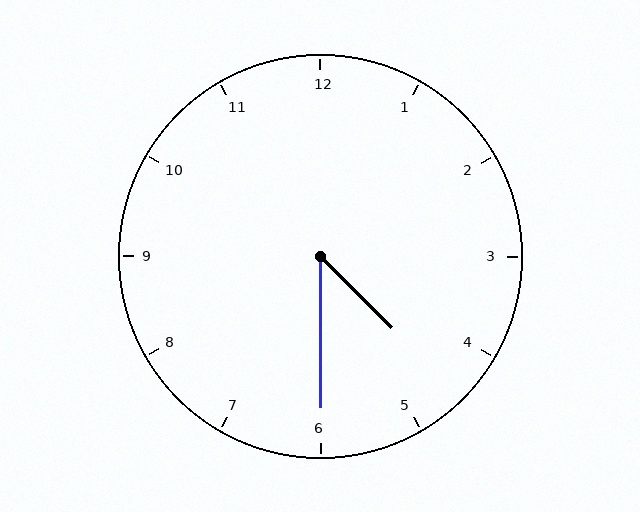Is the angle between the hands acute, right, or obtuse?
It is acute.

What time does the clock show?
4:30.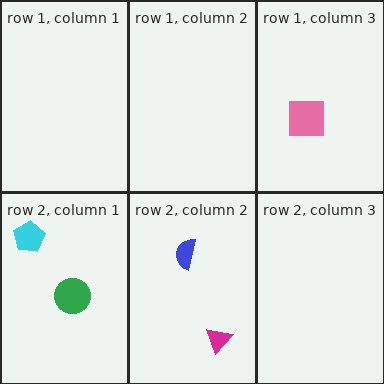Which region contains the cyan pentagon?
The row 2, column 1 region.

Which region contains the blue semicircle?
The row 2, column 2 region.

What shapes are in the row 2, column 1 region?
The green circle, the cyan pentagon.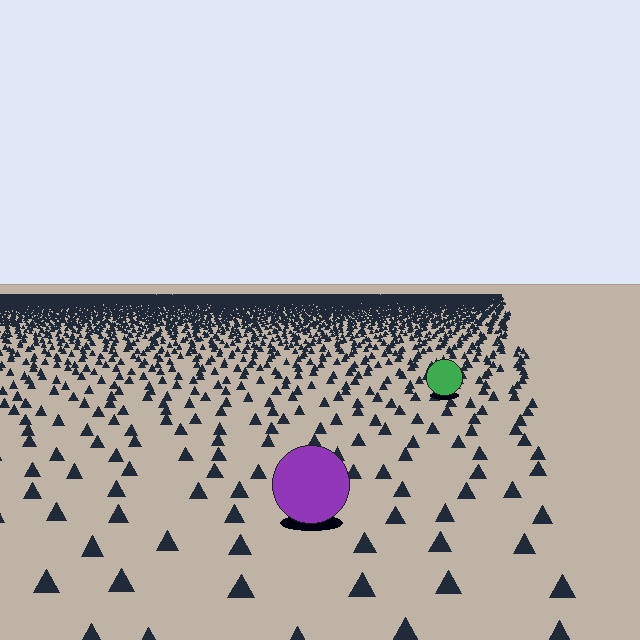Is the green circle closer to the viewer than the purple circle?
No. The purple circle is closer — you can tell from the texture gradient: the ground texture is coarser near it.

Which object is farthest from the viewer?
The green circle is farthest from the viewer. It appears smaller and the ground texture around it is denser.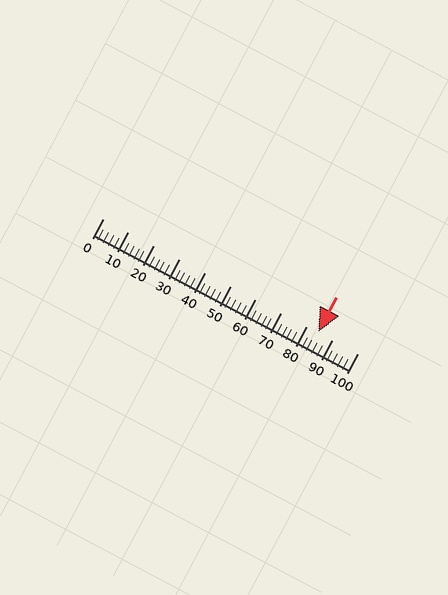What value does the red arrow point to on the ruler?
The red arrow points to approximately 85.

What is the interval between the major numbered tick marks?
The major tick marks are spaced 10 units apart.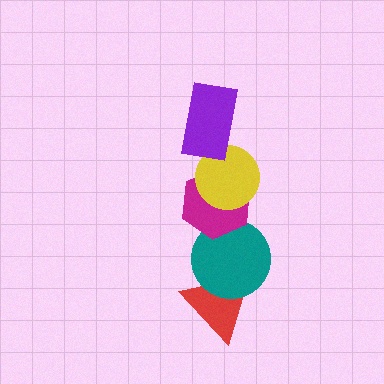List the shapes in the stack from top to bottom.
From top to bottom: the purple rectangle, the yellow circle, the magenta hexagon, the teal circle, the red triangle.